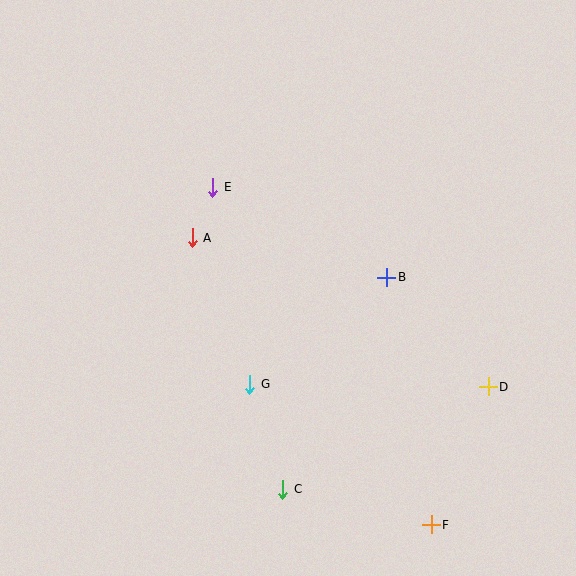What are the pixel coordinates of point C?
Point C is at (283, 489).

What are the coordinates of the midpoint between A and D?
The midpoint between A and D is at (340, 312).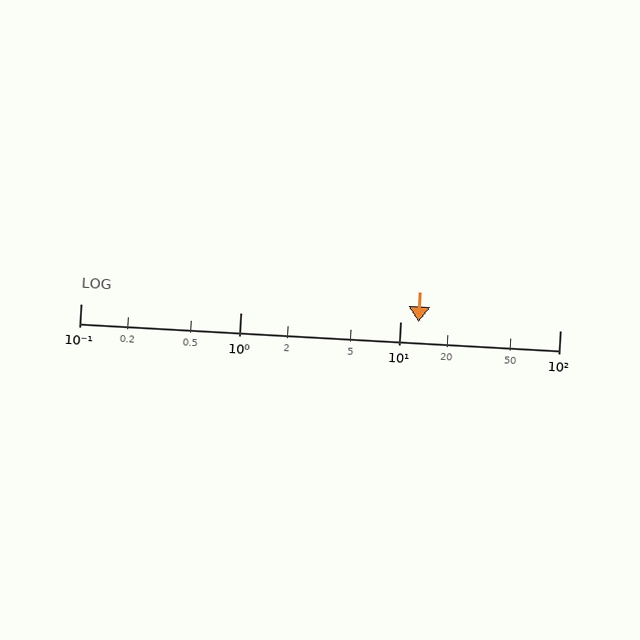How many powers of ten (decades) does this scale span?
The scale spans 3 decades, from 0.1 to 100.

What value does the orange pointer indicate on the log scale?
The pointer indicates approximately 13.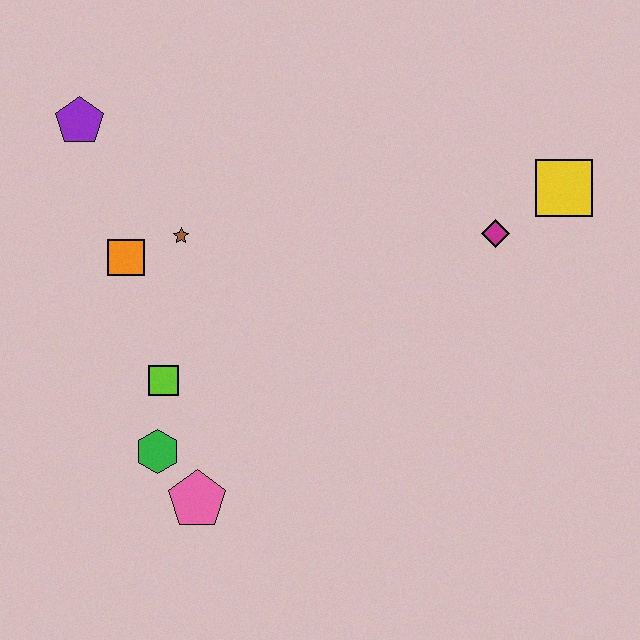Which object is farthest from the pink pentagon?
The yellow square is farthest from the pink pentagon.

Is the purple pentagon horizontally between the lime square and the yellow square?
No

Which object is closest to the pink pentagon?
The green hexagon is closest to the pink pentagon.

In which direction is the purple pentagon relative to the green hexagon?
The purple pentagon is above the green hexagon.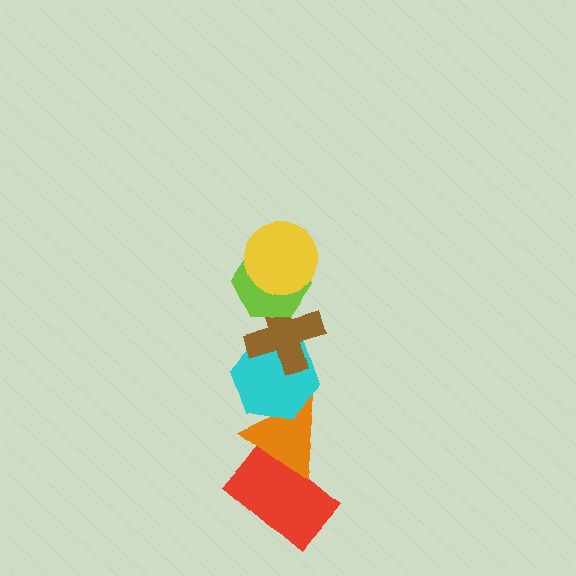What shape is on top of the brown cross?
The lime hexagon is on top of the brown cross.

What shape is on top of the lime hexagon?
The yellow circle is on top of the lime hexagon.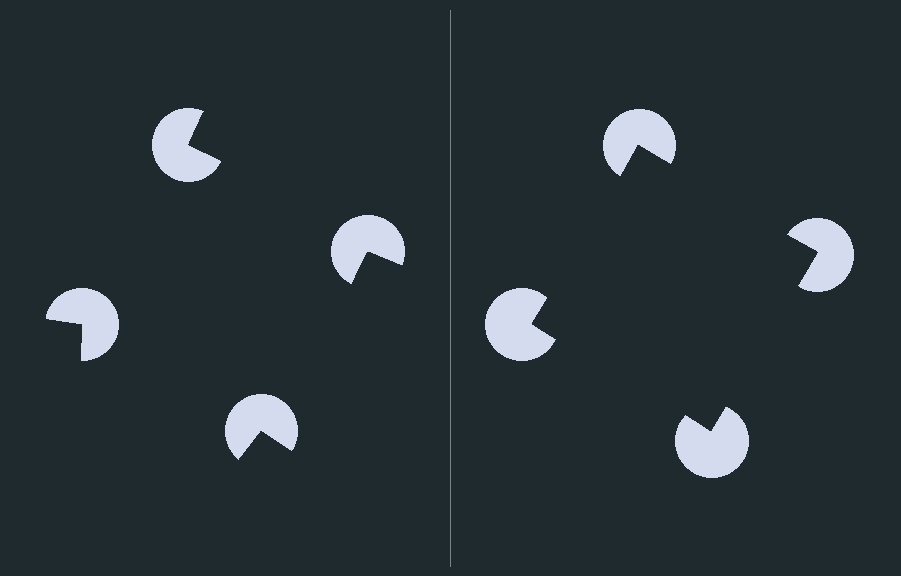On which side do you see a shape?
An illusory square appears on the right side. On the left side the wedge cuts are rotated, so no coherent shape forms.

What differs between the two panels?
The pac-man discs are positioned identically on both sides; only the wedge orientations differ. On the right they align to a square; on the left they are misaligned.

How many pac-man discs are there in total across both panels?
8 — 4 on each side.